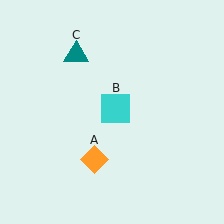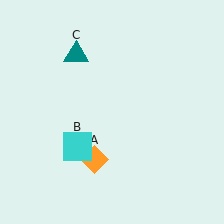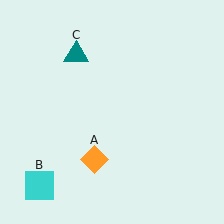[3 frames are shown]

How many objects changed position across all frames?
1 object changed position: cyan square (object B).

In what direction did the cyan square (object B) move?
The cyan square (object B) moved down and to the left.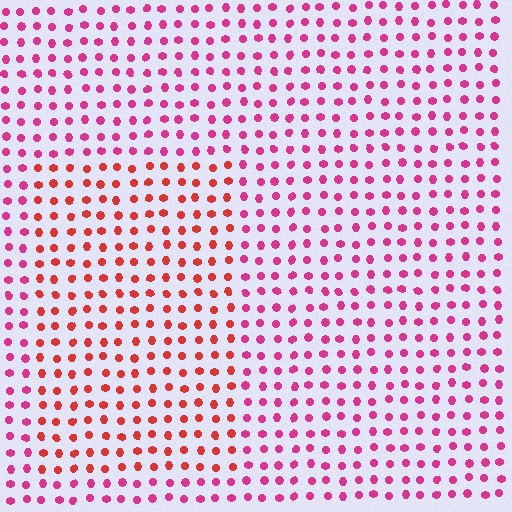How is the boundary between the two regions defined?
The boundary is defined purely by a slight shift in hue (about 33 degrees). Spacing, size, and orientation are identical on both sides.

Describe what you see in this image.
The image is filled with small magenta elements in a uniform arrangement. A rectangle-shaped region is visible where the elements are tinted to a slightly different hue, forming a subtle color boundary.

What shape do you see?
I see a rectangle.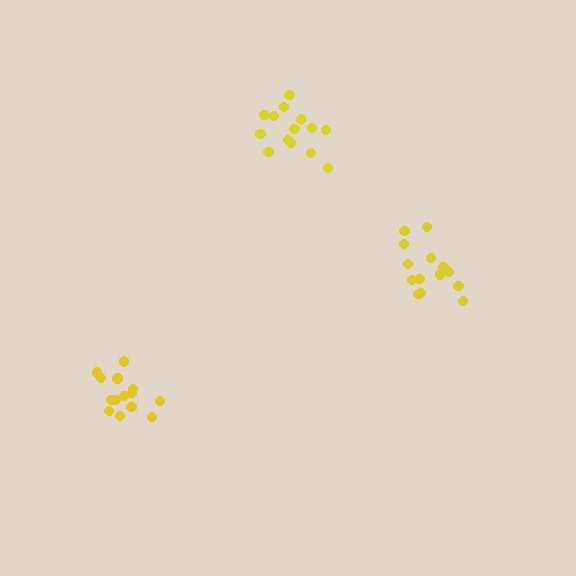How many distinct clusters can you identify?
There are 3 distinct clusters.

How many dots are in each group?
Group 1: 14 dots, Group 2: 14 dots, Group 3: 14 dots (42 total).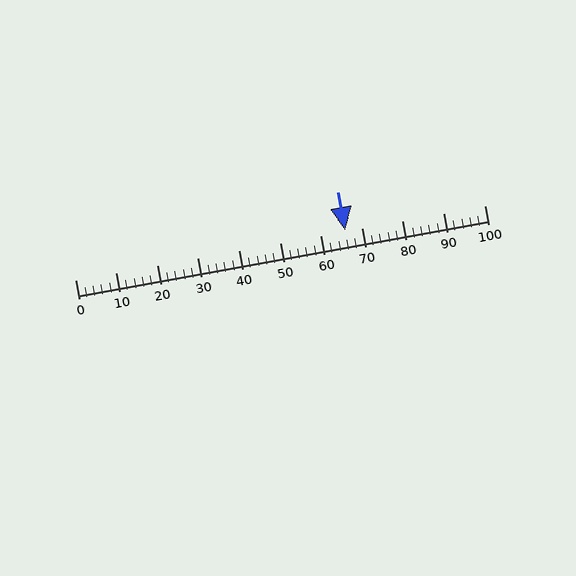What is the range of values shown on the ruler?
The ruler shows values from 0 to 100.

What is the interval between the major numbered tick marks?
The major tick marks are spaced 10 units apart.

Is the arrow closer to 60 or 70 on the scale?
The arrow is closer to 70.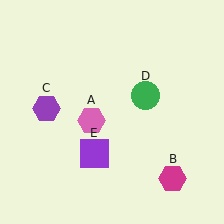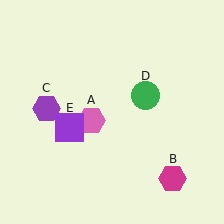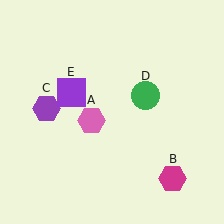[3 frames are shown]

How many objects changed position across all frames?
1 object changed position: purple square (object E).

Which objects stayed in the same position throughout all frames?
Pink hexagon (object A) and magenta hexagon (object B) and purple hexagon (object C) and green circle (object D) remained stationary.